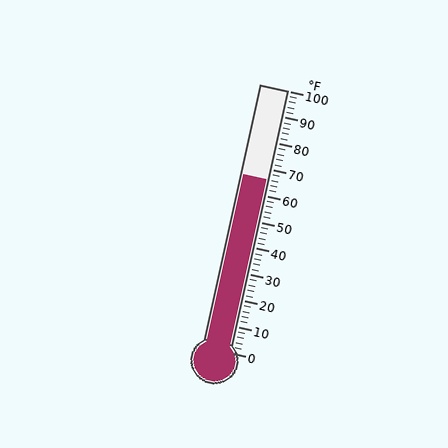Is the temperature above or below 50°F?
The temperature is above 50°F.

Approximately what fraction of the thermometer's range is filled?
The thermometer is filled to approximately 65% of its range.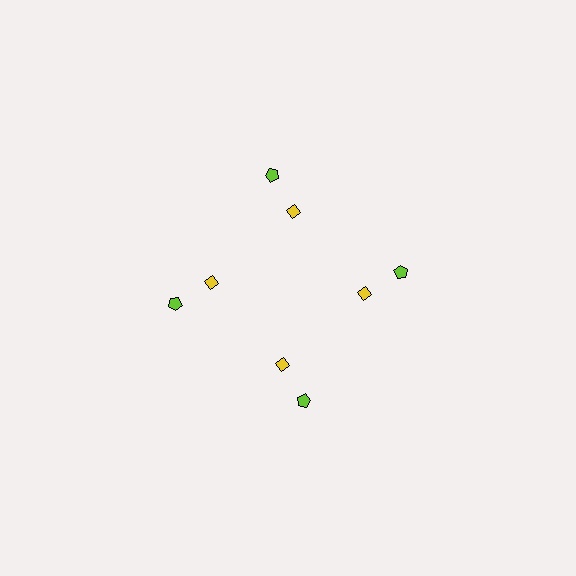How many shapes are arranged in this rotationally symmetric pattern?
There are 8 shapes, arranged in 4 groups of 2.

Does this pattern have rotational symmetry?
Yes, this pattern has 4-fold rotational symmetry. It looks the same after rotating 90 degrees around the center.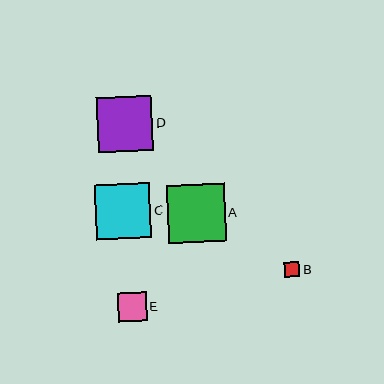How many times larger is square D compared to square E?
Square D is approximately 1.9 times the size of square E.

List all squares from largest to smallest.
From largest to smallest: A, C, D, E, B.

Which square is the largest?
Square A is the largest with a size of approximately 58 pixels.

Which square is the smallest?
Square B is the smallest with a size of approximately 15 pixels.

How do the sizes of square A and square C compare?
Square A and square C are approximately the same size.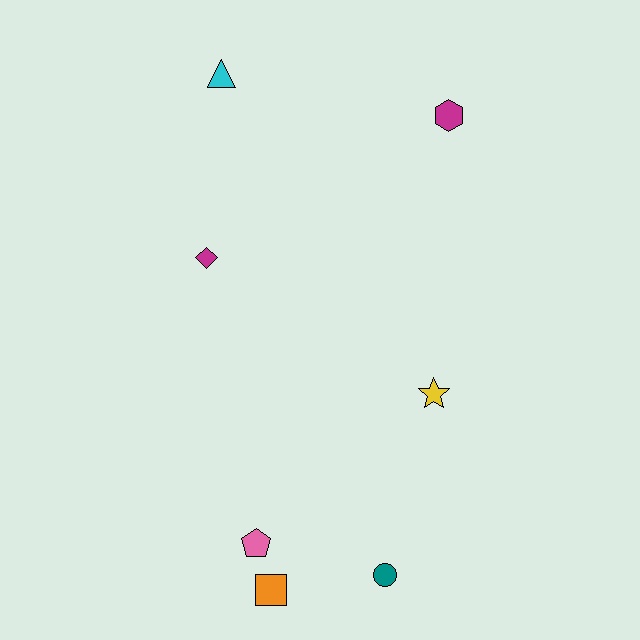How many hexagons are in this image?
There is 1 hexagon.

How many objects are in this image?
There are 7 objects.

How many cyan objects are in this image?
There is 1 cyan object.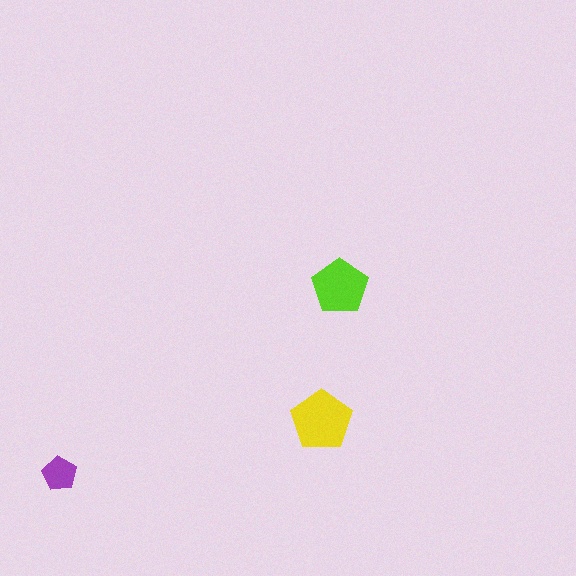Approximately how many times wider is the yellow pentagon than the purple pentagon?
About 2 times wider.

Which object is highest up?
The lime pentagon is topmost.